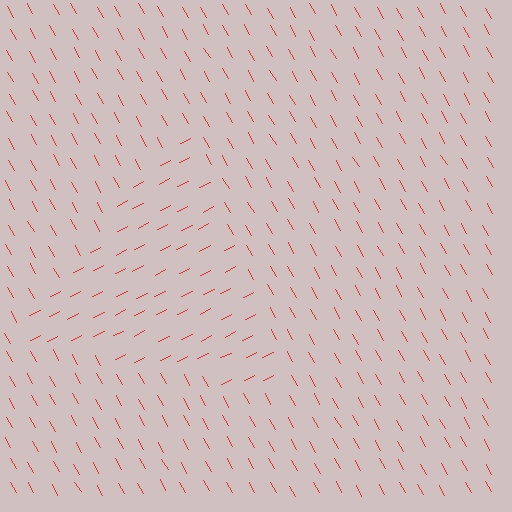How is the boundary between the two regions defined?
The boundary is defined purely by a change in line orientation (approximately 88 degrees difference). All lines are the same color and thickness.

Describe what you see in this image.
The image is filled with small red line segments. A triangle region in the image has lines oriented differently from the surrounding lines, creating a visible texture boundary.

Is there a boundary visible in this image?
Yes, there is a texture boundary formed by a change in line orientation.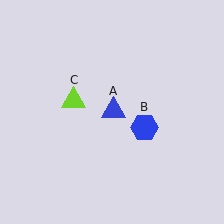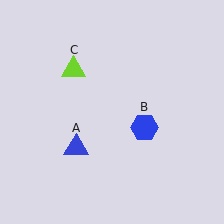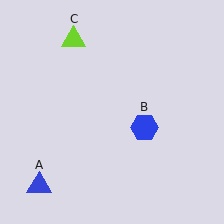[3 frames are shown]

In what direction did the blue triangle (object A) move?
The blue triangle (object A) moved down and to the left.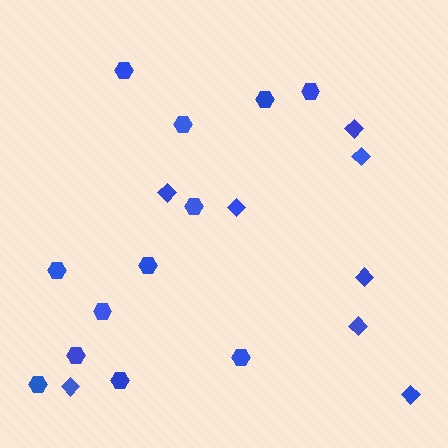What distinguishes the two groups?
There are 2 groups: one group of diamonds (8) and one group of hexagons (12).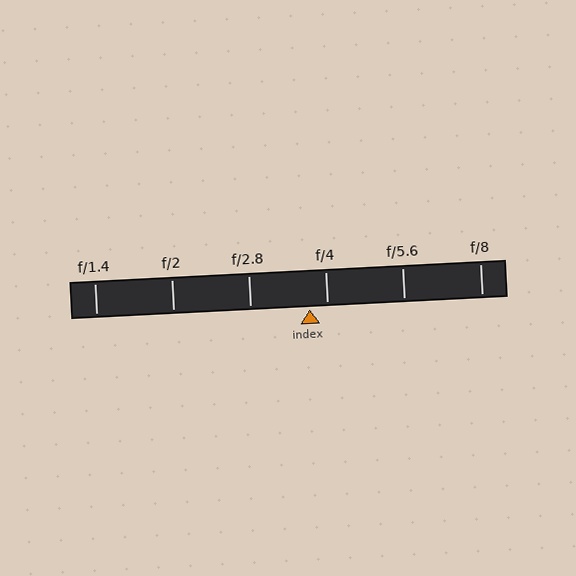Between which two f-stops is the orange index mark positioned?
The index mark is between f/2.8 and f/4.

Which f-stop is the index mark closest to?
The index mark is closest to f/4.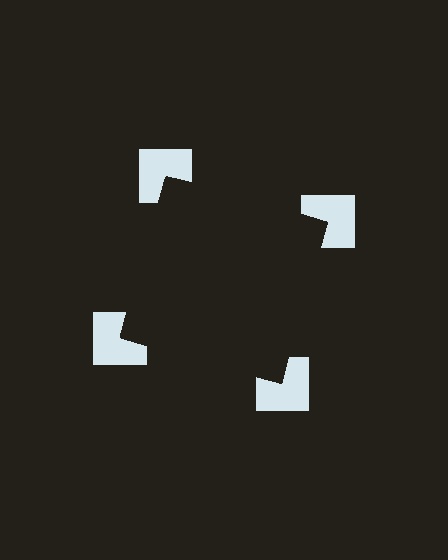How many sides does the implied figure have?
4 sides.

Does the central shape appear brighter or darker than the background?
It typically appears slightly darker than the background, even though no actual brightness change is drawn.